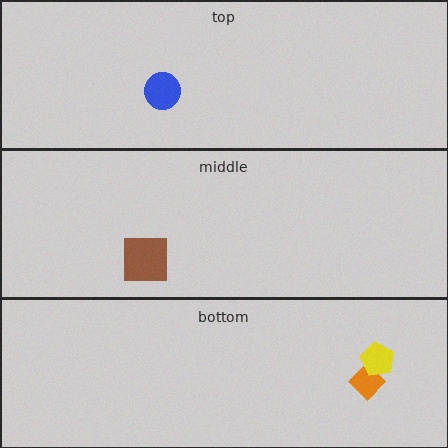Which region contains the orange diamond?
The bottom region.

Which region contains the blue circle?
The top region.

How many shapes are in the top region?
1.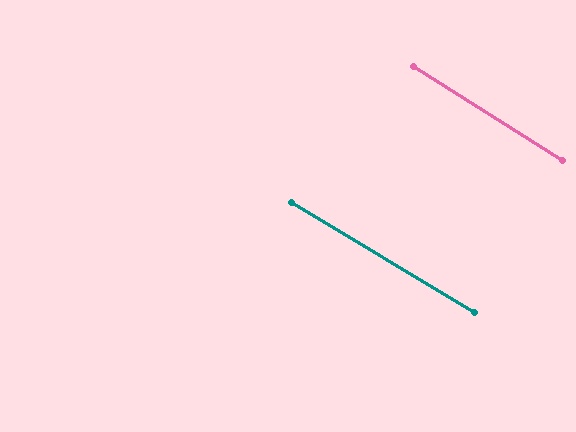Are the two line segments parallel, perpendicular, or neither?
Parallel — their directions differ by only 1.3°.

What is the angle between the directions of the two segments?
Approximately 1 degree.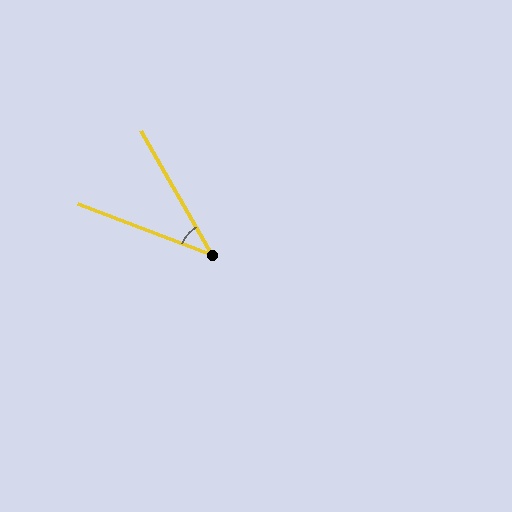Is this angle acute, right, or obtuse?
It is acute.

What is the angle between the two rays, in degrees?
Approximately 40 degrees.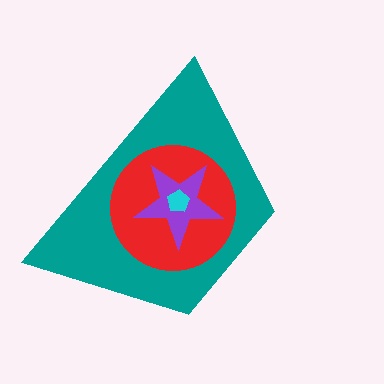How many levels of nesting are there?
4.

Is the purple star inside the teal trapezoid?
Yes.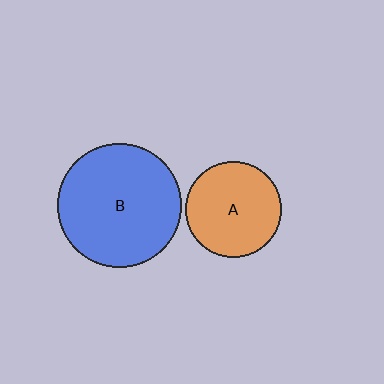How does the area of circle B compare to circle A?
Approximately 1.7 times.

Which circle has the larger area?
Circle B (blue).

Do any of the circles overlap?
No, none of the circles overlap.